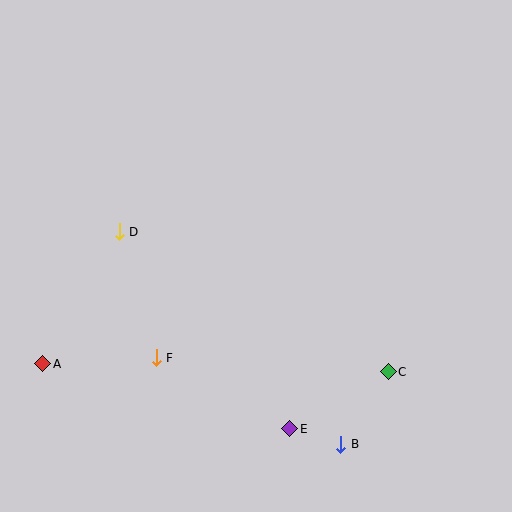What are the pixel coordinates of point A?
Point A is at (43, 364).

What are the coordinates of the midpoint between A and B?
The midpoint between A and B is at (192, 404).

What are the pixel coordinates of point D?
Point D is at (119, 232).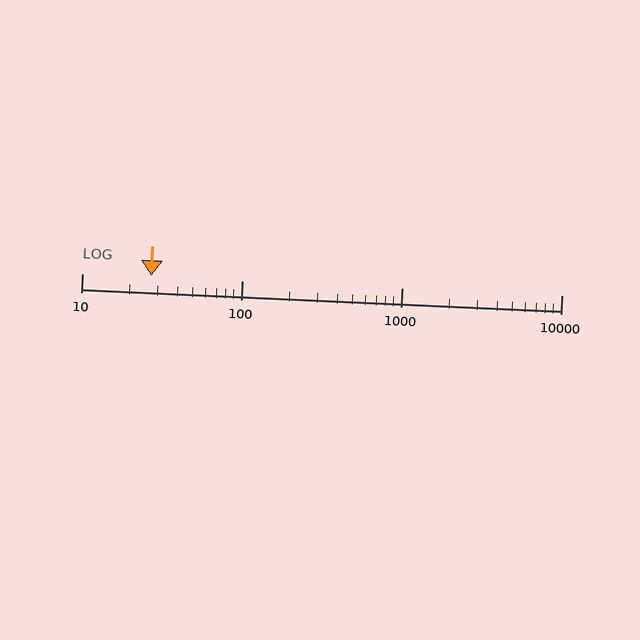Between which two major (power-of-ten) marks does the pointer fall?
The pointer is between 10 and 100.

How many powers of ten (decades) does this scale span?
The scale spans 3 decades, from 10 to 10000.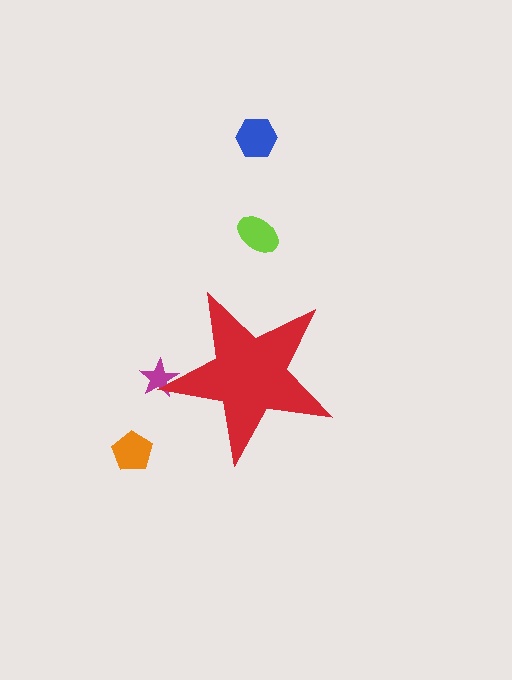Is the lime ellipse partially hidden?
No, the lime ellipse is fully visible.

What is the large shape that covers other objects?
A red star.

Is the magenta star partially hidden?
Yes, the magenta star is partially hidden behind the red star.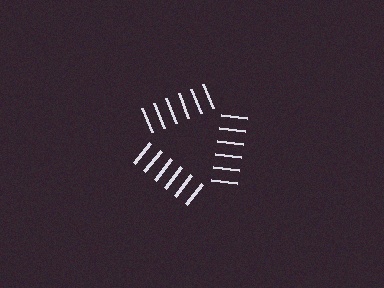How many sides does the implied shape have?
3 sides — the line-ends trace a triangle.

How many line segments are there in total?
18 — 6 along each of the 3 edges.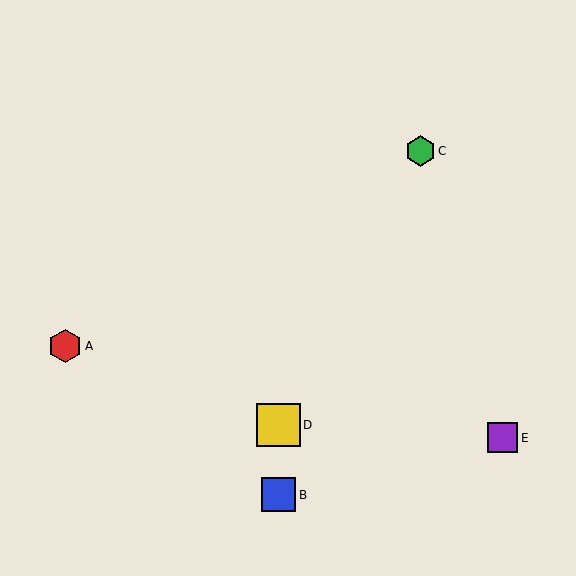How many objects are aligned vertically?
2 objects (B, D) are aligned vertically.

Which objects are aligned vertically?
Objects B, D are aligned vertically.